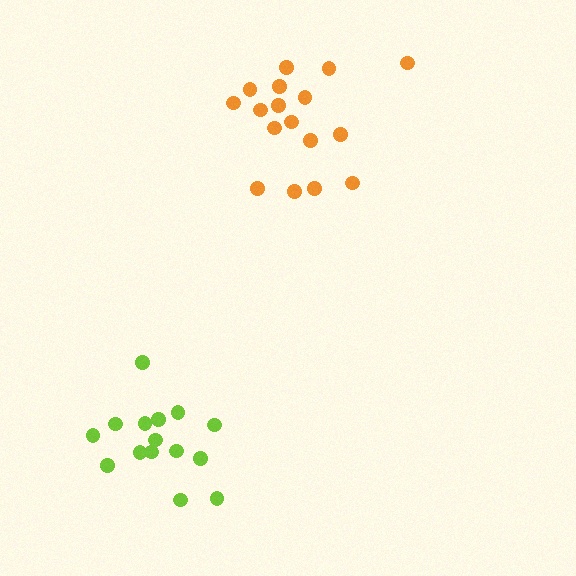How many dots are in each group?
Group 1: 15 dots, Group 2: 17 dots (32 total).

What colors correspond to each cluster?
The clusters are colored: lime, orange.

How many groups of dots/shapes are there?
There are 2 groups.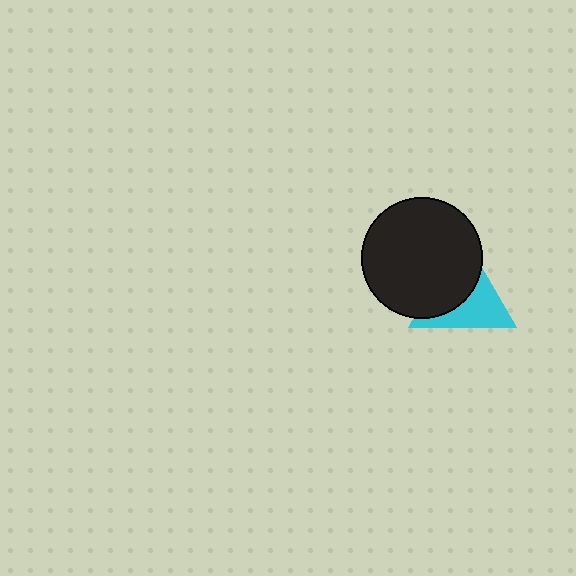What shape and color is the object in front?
The object in front is a black circle.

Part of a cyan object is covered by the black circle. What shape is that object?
It is a triangle.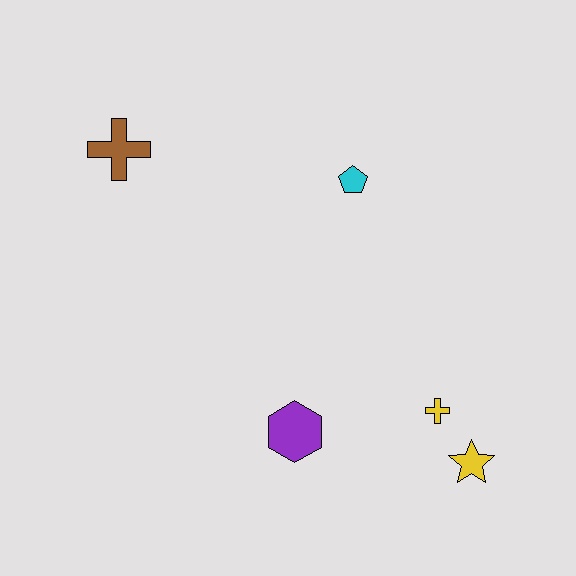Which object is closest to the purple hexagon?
The yellow cross is closest to the purple hexagon.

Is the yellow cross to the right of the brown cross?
Yes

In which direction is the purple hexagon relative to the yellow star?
The purple hexagon is to the left of the yellow star.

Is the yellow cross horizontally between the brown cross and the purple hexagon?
No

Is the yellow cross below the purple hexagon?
No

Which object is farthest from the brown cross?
The yellow star is farthest from the brown cross.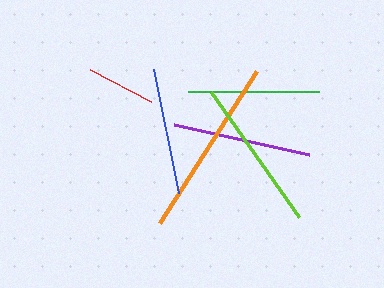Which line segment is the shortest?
The red line is the shortest at approximately 69 pixels.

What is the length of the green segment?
The green segment is approximately 131 pixels long.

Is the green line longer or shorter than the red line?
The green line is longer than the red line.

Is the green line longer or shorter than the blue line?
The green line is longer than the blue line.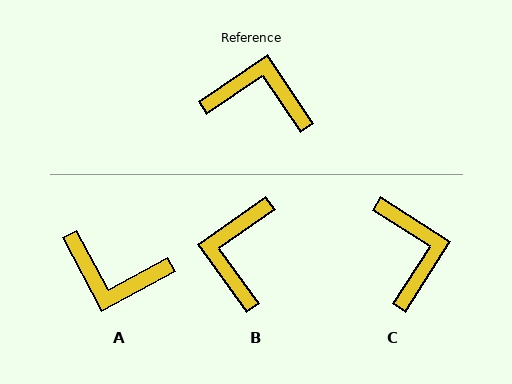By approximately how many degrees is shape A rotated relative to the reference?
Approximately 174 degrees counter-clockwise.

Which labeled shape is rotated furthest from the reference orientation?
A, about 174 degrees away.